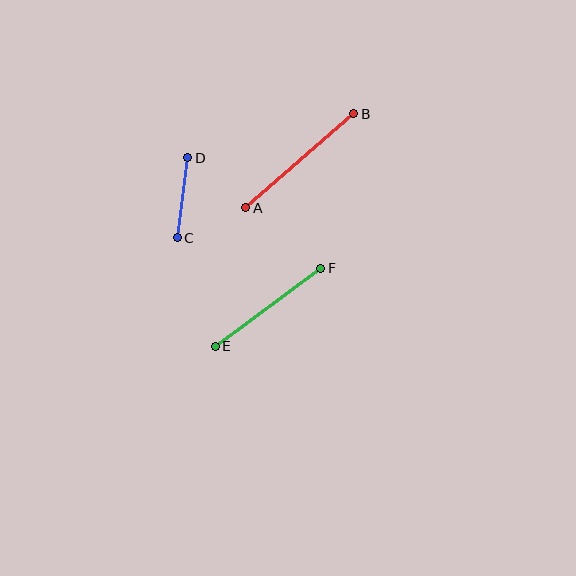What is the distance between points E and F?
The distance is approximately 131 pixels.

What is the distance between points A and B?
The distance is approximately 144 pixels.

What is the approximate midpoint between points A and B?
The midpoint is at approximately (300, 161) pixels.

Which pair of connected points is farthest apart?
Points A and B are farthest apart.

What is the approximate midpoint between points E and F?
The midpoint is at approximately (268, 307) pixels.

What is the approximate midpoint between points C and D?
The midpoint is at approximately (182, 198) pixels.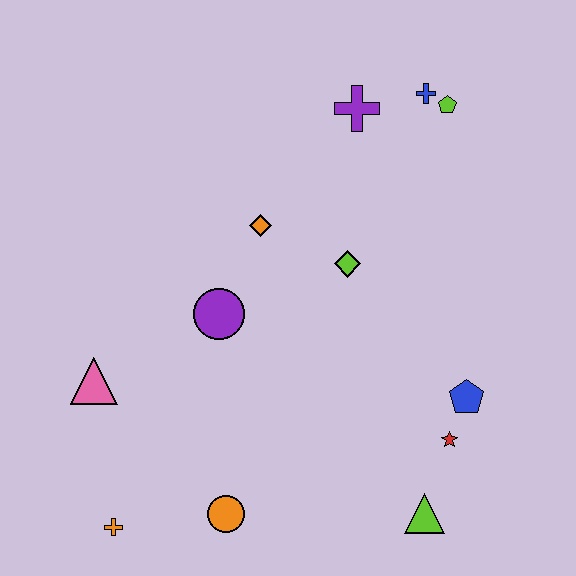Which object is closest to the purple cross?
The blue cross is closest to the purple cross.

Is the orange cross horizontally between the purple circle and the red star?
No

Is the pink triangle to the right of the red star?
No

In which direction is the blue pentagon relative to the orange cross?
The blue pentagon is to the right of the orange cross.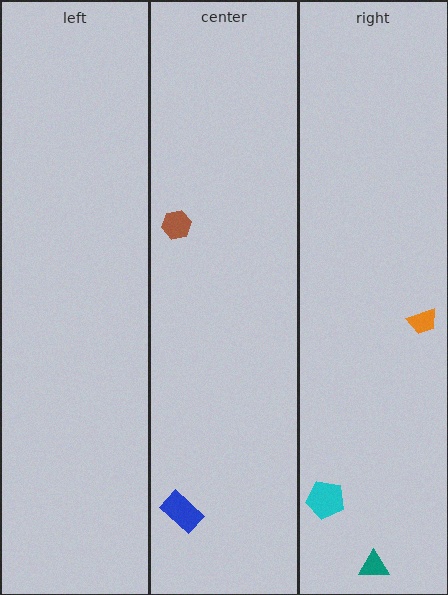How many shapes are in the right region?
3.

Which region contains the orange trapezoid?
The right region.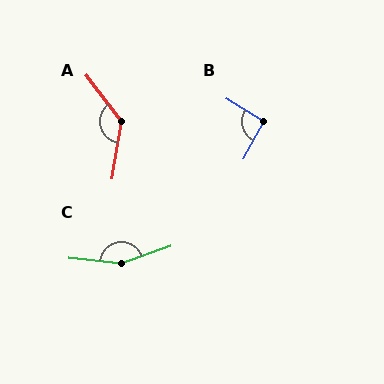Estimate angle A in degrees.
Approximately 133 degrees.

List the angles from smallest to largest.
B (94°), A (133°), C (154°).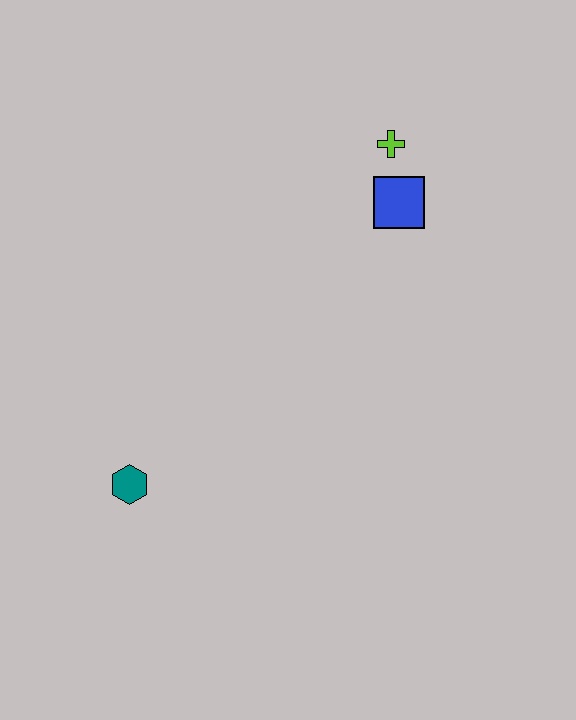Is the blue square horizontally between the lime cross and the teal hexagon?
No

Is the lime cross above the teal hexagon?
Yes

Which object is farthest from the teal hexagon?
The lime cross is farthest from the teal hexagon.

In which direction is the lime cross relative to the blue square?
The lime cross is above the blue square.